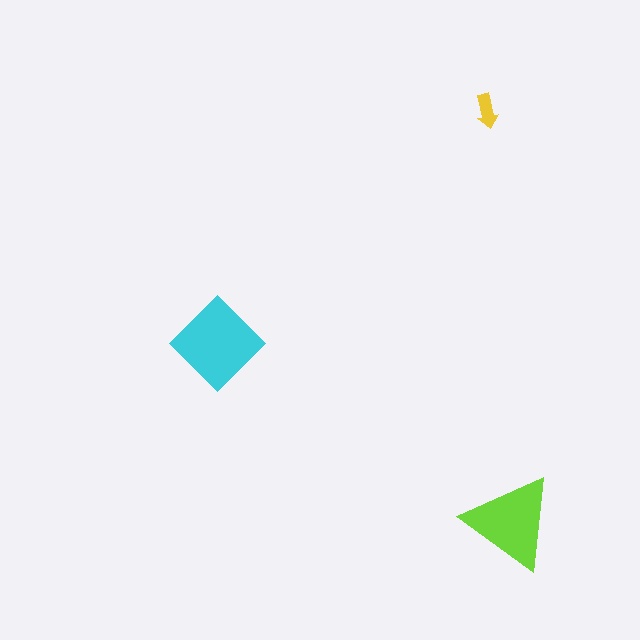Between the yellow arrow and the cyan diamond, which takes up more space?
The cyan diamond.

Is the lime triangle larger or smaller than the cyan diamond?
Smaller.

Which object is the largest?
The cyan diamond.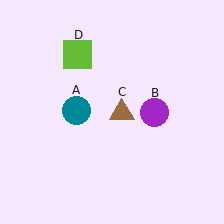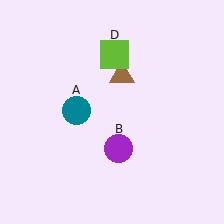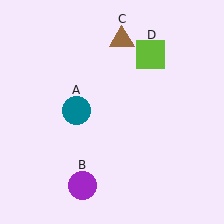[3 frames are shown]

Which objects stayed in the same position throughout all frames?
Teal circle (object A) remained stationary.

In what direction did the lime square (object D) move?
The lime square (object D) moved right.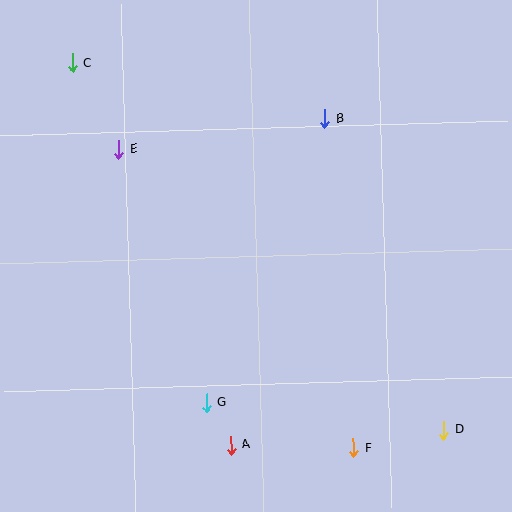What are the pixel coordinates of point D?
Point D is at (444, 430).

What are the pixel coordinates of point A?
Point A is at (231, 445).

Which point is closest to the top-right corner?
Point B is closest to the top-right corner.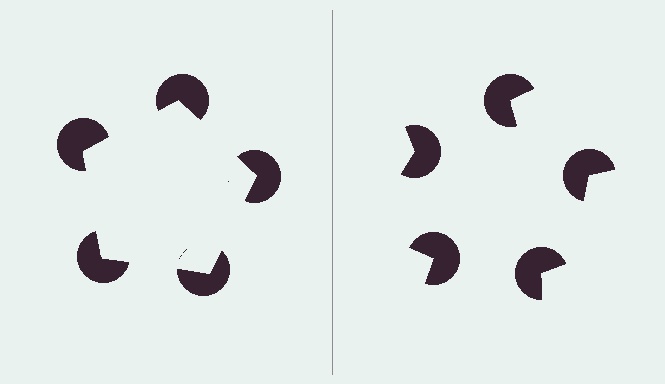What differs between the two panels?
The pac-man discs are positioned identically on both sides; only the wedge orientations differ. On the left they align to a pentagon; on the right they are misaligned.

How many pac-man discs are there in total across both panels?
10 — 5 on each side.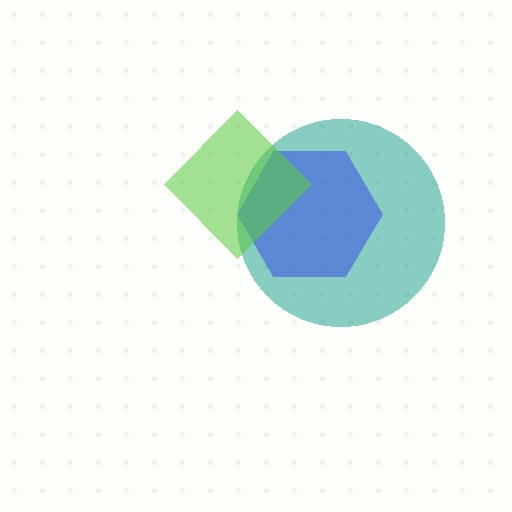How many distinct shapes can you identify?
There are 3 distinct shapes: a teal circle, a blue hexagon, a lime diamond.